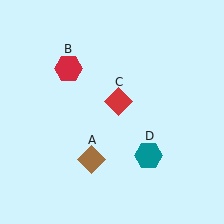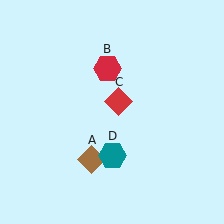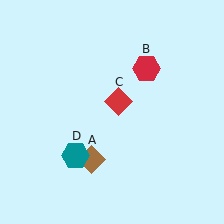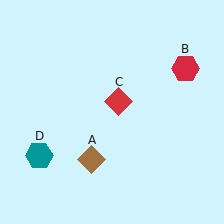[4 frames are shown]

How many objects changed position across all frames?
2 objects changed position: red hexagon (object B), teal hexagon (object D).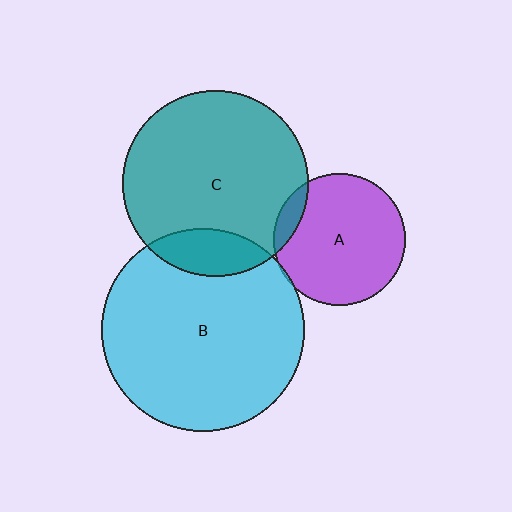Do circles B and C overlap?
Yes.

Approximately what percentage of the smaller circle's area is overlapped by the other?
Approximately 15%.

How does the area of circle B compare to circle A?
Approximately 2.4 times.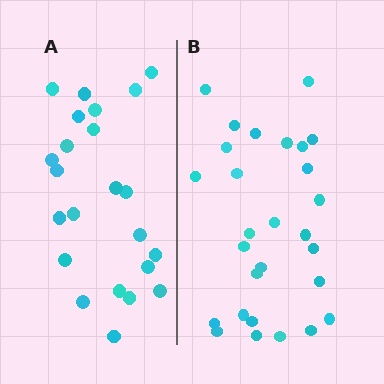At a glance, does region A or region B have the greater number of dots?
Region B (the right region) has more dots.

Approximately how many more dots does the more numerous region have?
Region B has about 5 more dots than region A.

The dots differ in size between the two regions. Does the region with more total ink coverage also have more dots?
No. Region A has more total ink coverage because its dots are larger, but region B actually contains more individual dots. Total area can be misleading — the number of items is what matters here.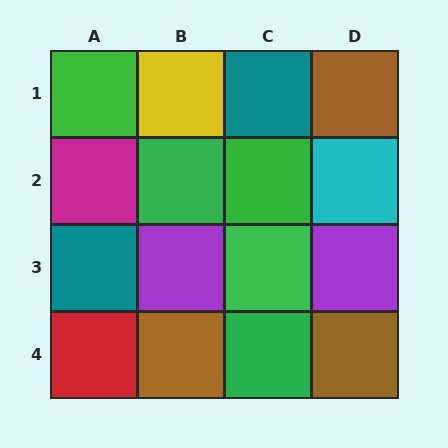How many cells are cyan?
1 cell is cyan.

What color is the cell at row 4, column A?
Red.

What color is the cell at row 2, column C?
Green.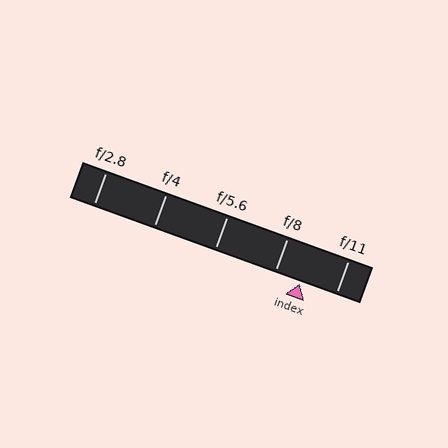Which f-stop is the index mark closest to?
The index mark is closest to f/8.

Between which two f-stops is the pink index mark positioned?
The index mark is between f/8 and f/11.